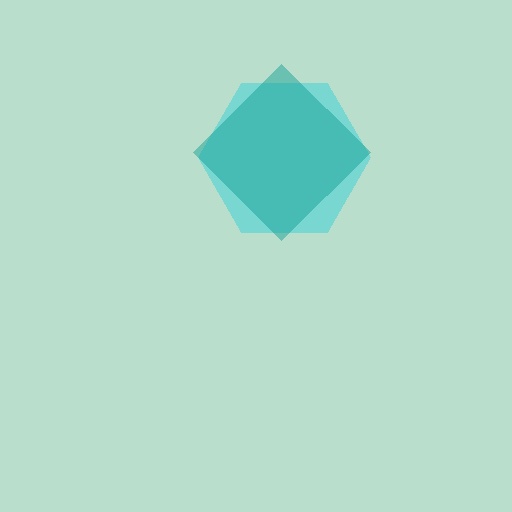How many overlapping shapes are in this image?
There are 2 overlapping shapes in the image.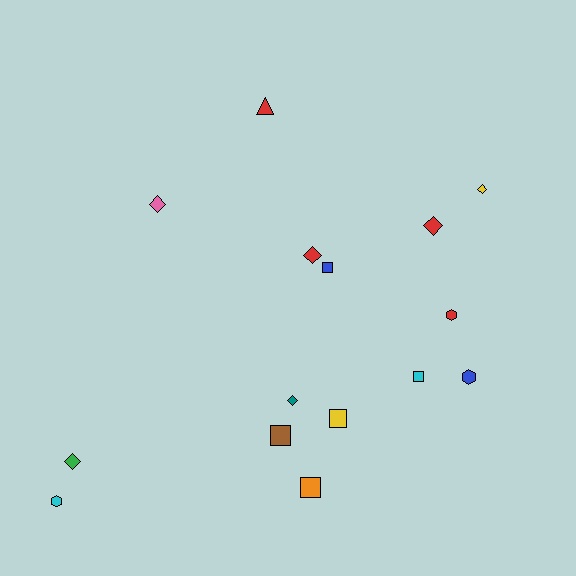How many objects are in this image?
There are 15 objects.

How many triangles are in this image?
There is 1 triangle.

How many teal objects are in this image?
There is 1 teal object.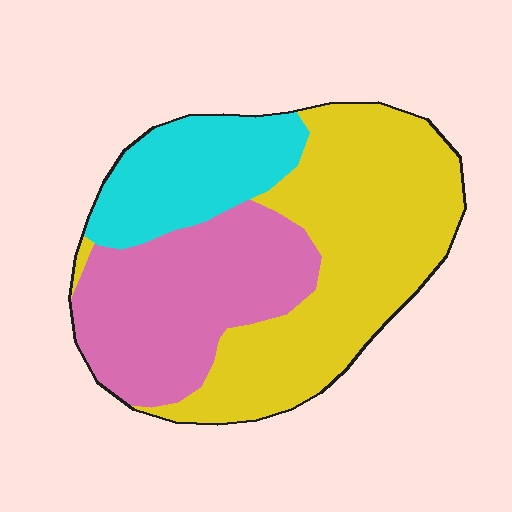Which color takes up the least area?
Cyan, at roughly 20%.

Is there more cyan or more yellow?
Yellow.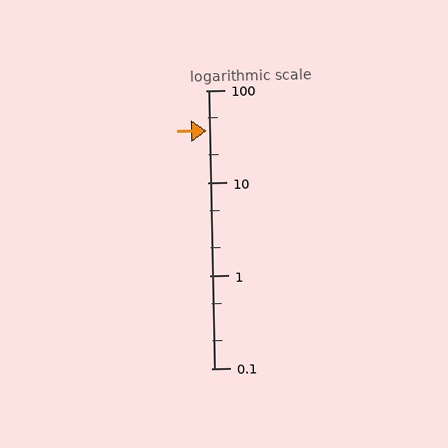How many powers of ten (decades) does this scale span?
The scale spans 3 decades, from 0.1 to 100.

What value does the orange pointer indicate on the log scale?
The pointer indicates approximately 37.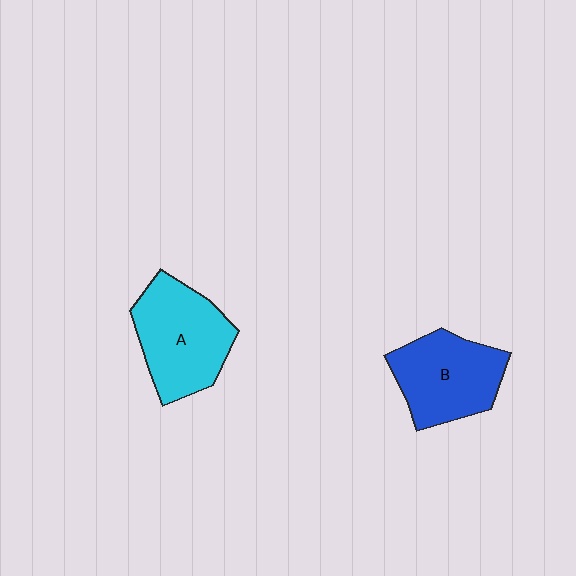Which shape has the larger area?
Shape A (cyan).